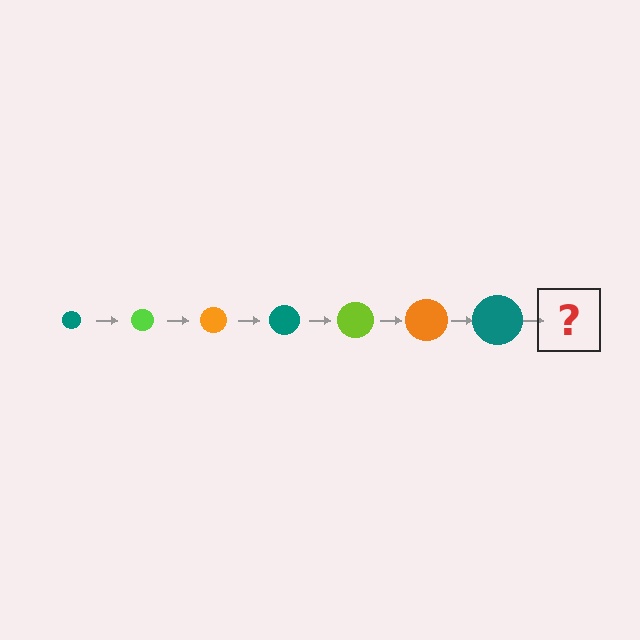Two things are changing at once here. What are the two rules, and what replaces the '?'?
The two rules are that the circle grows larger each step and the color cycles through teal, lime, and orange. The '?' should be a lime circle, larger than the previous one.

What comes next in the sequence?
The next element should be a lime circle, larger than the previous one.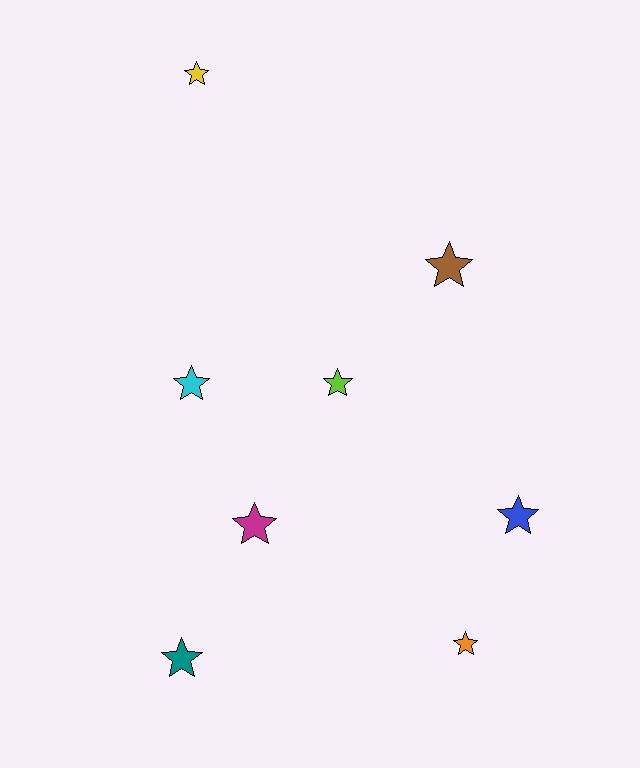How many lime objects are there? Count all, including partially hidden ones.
There is 1 lime object.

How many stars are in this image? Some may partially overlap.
There are 8 stars.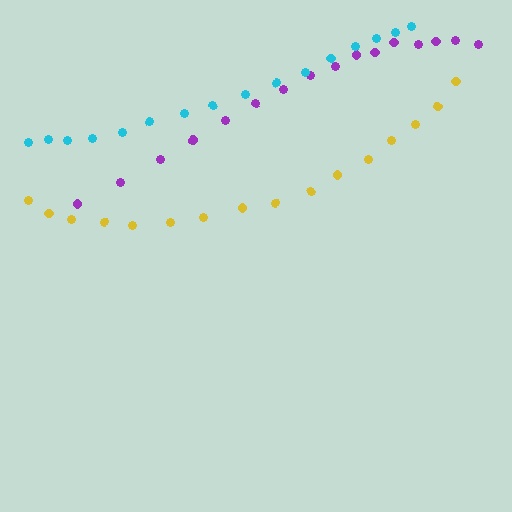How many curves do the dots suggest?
There are 3 distinct paths.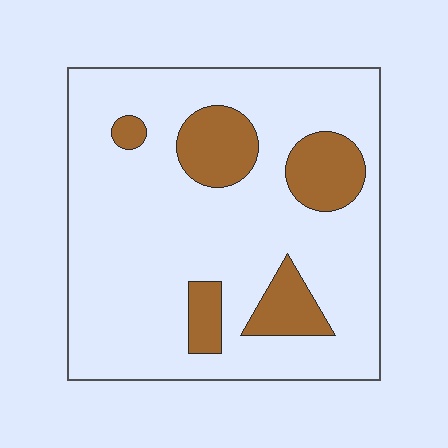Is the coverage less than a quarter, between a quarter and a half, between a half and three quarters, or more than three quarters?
Less than a quarter.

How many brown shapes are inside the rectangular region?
5.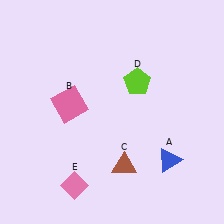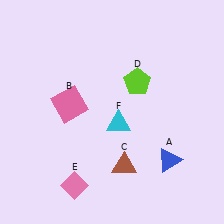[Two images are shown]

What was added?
A cyan triangle (F) was added in Image 2.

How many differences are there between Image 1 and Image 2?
There is 1 difference between the two images.